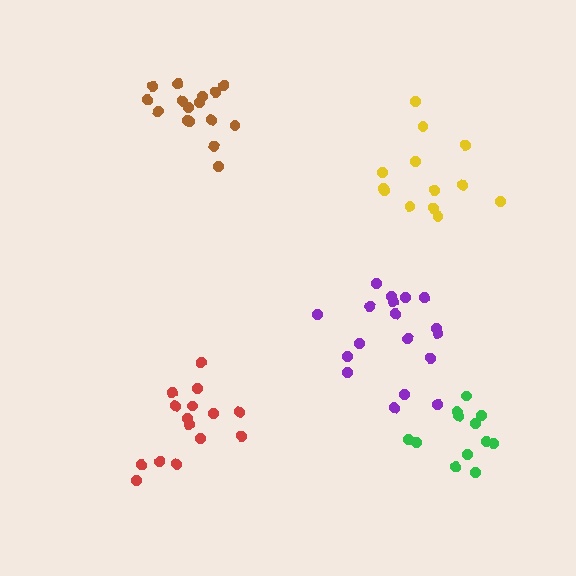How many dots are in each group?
Group 1: 12 dots, Group 2: 15 dots, Group 3: 17 dots, Group 4: 13 dots, Group 5: 18 dots (75 total).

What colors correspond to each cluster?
The clusters are colored: green, red, brown, yellow, purple.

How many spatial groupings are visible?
There are 5 spatial groupings.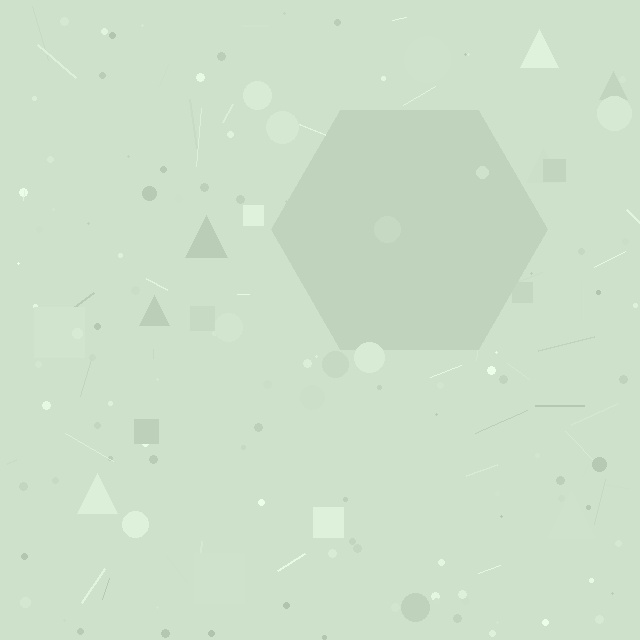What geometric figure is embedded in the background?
A hexagon is embedded in the background.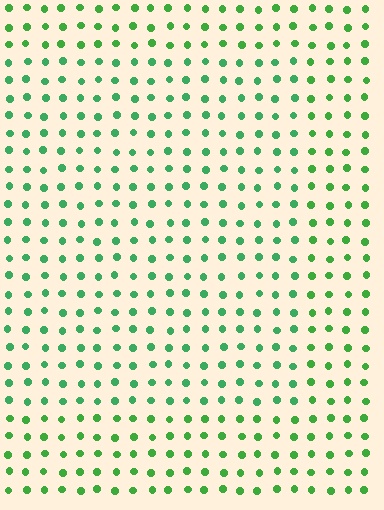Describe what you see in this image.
The image is filled with small green elements in a uniform arrangement. A rectangle-shaped region is visible where the elements are tinted to a slightly different hue, forming a subtle color boundary.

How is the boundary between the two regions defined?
The boundary is defined purely by a slight shift in hue (about 20 degrees). Spacing, size, and orientation are identical on both sides.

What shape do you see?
I see a rectangle.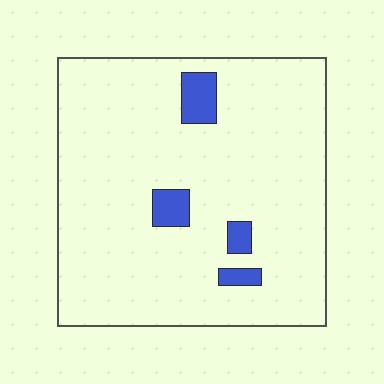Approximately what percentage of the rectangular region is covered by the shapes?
Approximately 5%.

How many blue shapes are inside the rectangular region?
4.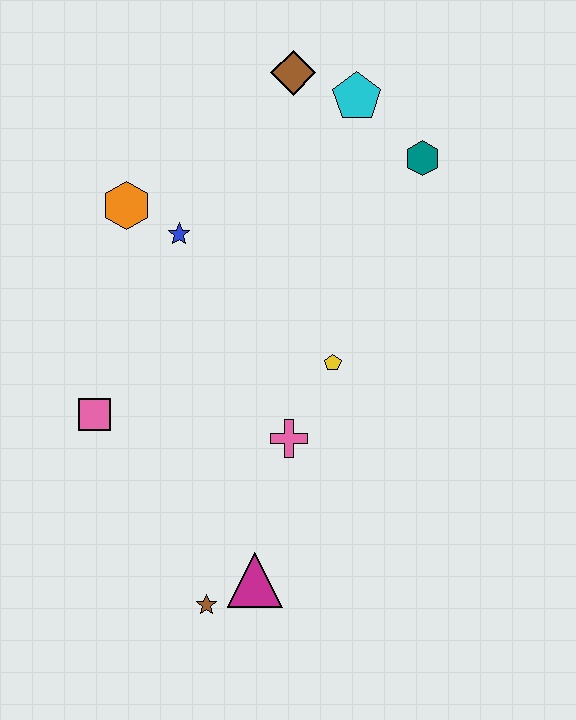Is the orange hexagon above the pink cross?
Yes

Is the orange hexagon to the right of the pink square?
Yes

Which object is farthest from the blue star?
The brown star is farthest from the blue star.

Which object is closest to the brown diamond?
The cyan pentagon is closest to the brown diamond.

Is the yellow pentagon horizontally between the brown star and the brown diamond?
No